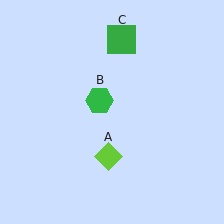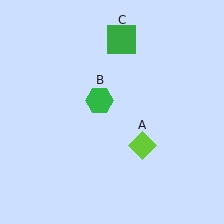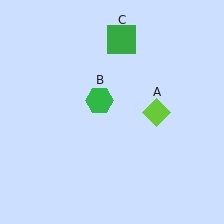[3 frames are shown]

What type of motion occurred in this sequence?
The lime diamond (object A) rotated counterclockwise around the center of the scene.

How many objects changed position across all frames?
1 object changed position: lime diamond (object A).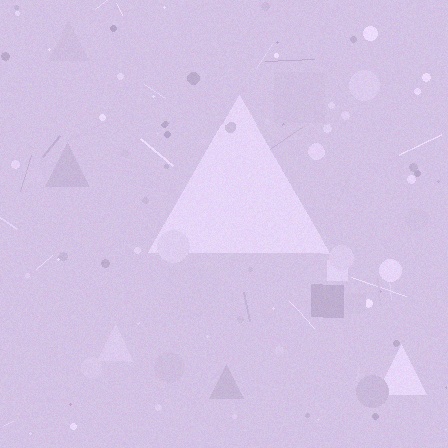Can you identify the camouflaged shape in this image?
The camouflaged shape is a triangle.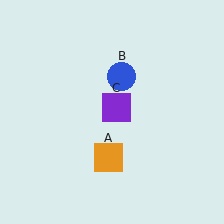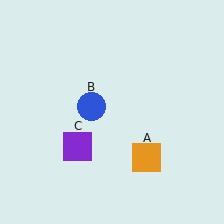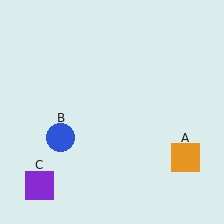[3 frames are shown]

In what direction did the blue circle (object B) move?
The blue circle (object B) moved down and to the left.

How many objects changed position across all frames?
3 objects changed position: orange square (object A), blue circle (object B), purple square (object C).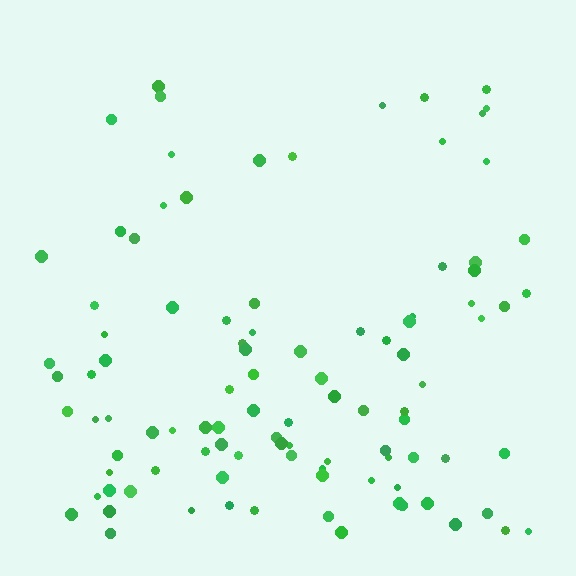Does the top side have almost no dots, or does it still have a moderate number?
Still a moderate number, just noticeably fewer than the bottom.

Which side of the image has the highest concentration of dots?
The bottom.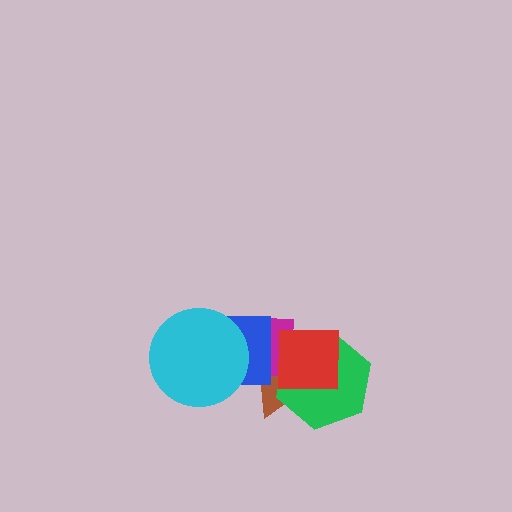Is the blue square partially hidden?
Yes, it is partially covered by another shape.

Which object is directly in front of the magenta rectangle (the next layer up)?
The blue square is directly in front of the magenta rectangle.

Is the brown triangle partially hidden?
Yes, it is partially covered by another shape.